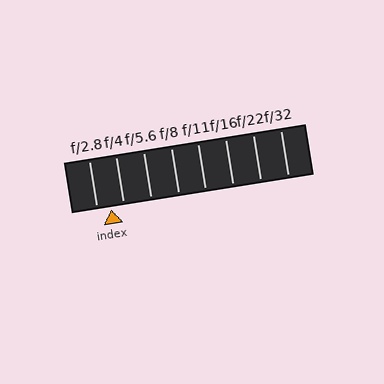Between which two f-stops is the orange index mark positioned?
The index mark is between f/2.8 and f/4.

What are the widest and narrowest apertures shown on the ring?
The widest aperture shown is f/2.8 and the narrowest is f/32.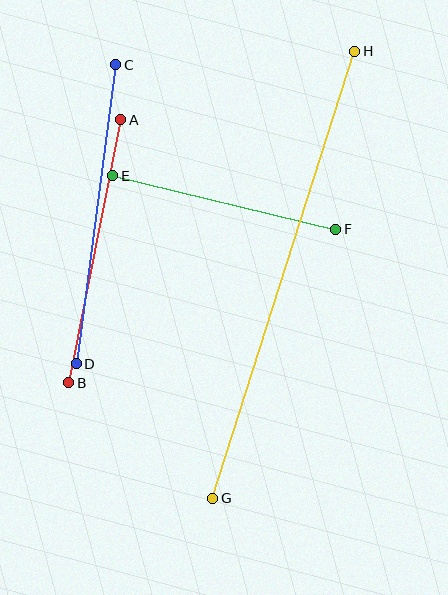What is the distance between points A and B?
The distance is approximately 268 pixels.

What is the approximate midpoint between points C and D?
The midpoint is at approximately (96, 214) pixels.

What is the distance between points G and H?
The distance is approximately 469 pixels.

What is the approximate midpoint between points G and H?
The midpoint is at approximately (284, 275) pixels.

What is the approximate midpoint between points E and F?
The midpoint is at approximately (224, 202) pixels.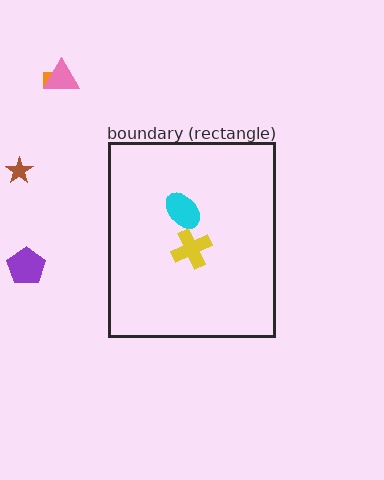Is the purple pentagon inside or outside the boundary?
Outside.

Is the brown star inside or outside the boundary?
Outside.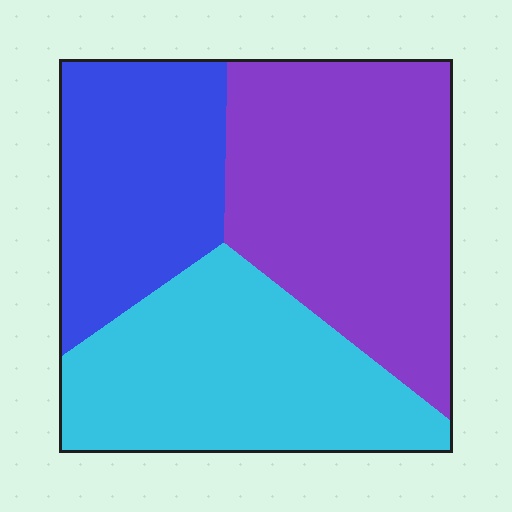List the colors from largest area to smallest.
From largest to smallest: purple, cyan, blue.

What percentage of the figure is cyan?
Cyan covers around 35% of the figure.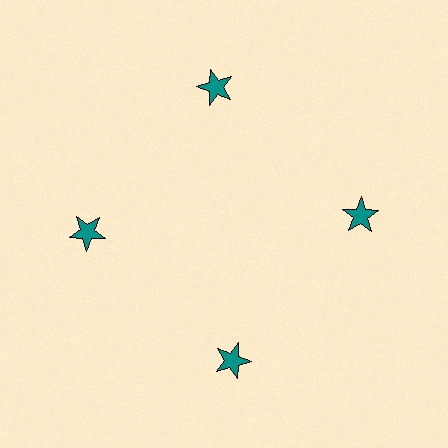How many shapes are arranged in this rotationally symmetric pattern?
There are 4 shapes, arranged in 4 groups of 1.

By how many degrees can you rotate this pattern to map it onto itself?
The pattern maps onto itself every 90 degrees of rotation.